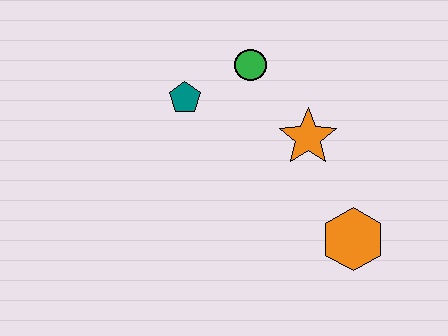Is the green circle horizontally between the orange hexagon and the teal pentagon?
Yes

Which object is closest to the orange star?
The green circle is closest to the orange star.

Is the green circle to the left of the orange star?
Yes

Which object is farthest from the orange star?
The teal pentagon is farthest from the orange star.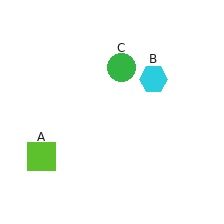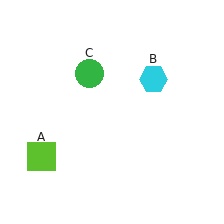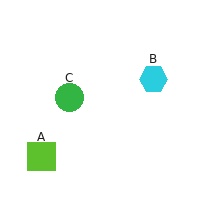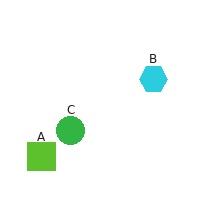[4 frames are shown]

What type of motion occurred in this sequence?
The green circle (object C) rotated counterclockwise around the center of the scene.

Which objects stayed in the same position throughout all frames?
Lime square (object A) and cyan hexagon (object B) remained stationary.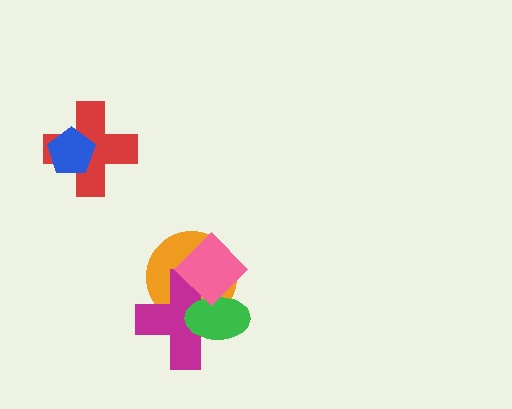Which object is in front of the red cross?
The blue pentagon is in front of the red cross.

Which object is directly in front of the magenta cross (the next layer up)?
The green ellipse is directly in front of the magenta cross.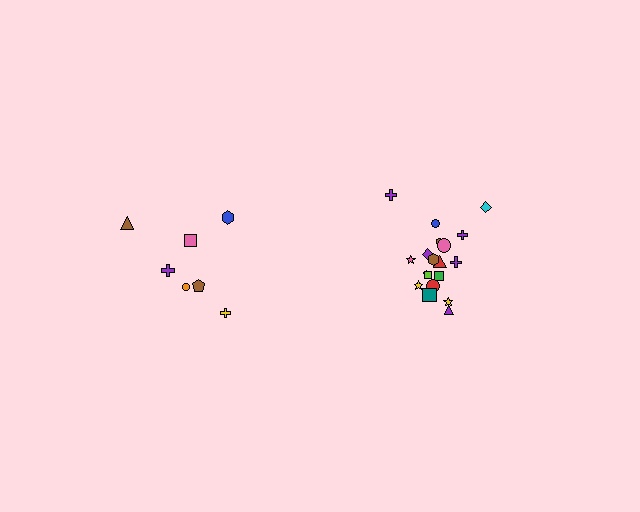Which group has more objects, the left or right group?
The right group.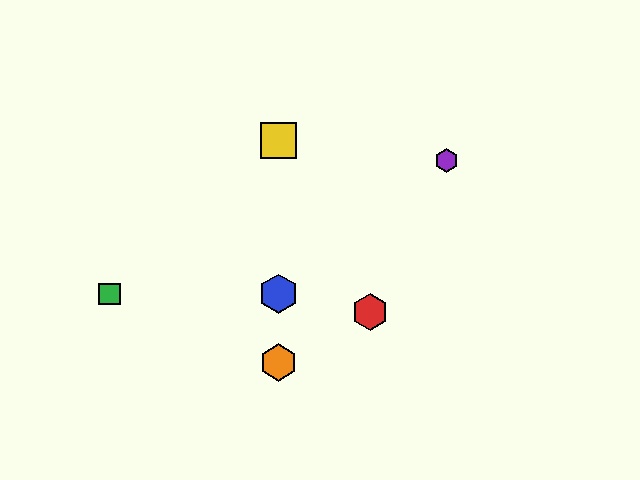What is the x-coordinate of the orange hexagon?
The orange hexagon is at x≈279.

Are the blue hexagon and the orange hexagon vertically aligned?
Yes, both are at x≈279.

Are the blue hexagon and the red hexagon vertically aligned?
No, the blue hexagon is at x≈279 and the red hexagon is at x≈370.